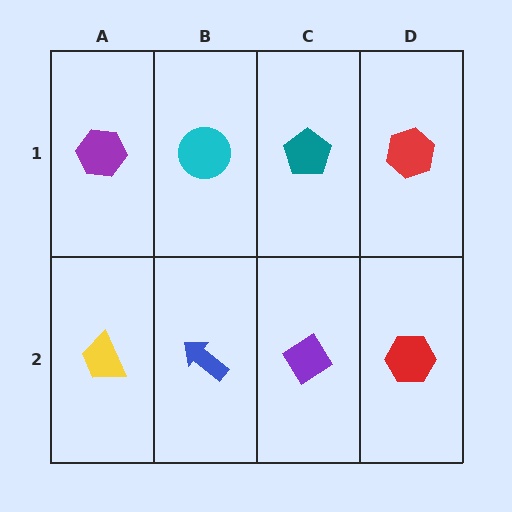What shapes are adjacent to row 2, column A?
A purple hexagon (row 1, column A), a blue arrow (row 2, column B).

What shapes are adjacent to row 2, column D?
A red hexagon (row 1, column D), a purple diamond (row 2, column C).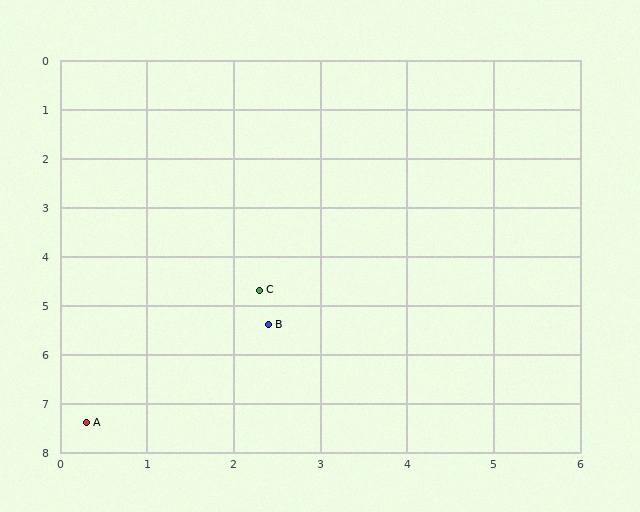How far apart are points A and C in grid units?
Points A and C are about 3.4 grid units apart.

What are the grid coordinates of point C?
Point C is at approximately (2.3, 4.7).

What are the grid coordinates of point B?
Point B is at approximately (2.4, 5.4).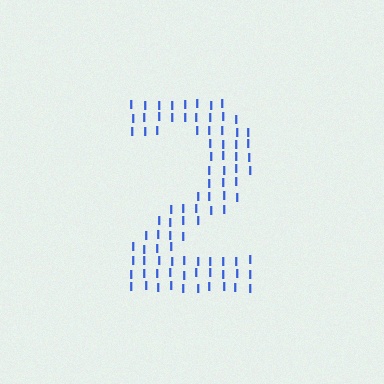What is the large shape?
The large shape is the digit 2.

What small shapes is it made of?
It is made of small letter I's.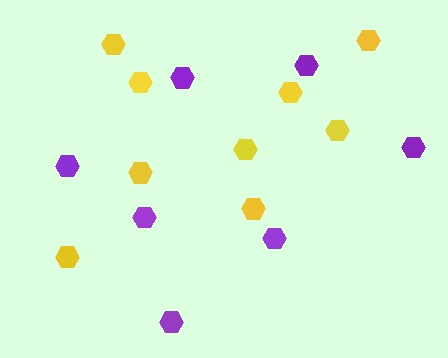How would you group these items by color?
There are 2 groups: one group of yellow hexagons (9) and one group of purple hexagons (7).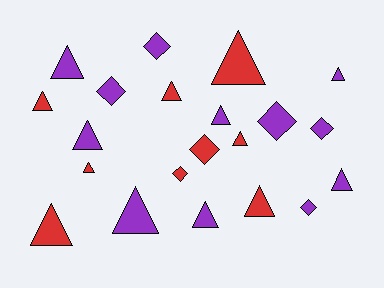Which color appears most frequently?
Purple, with 12 objects.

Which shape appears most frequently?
Triangle, with 14 objects.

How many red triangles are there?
There are 7 red triangles.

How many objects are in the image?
There are 21 objects.